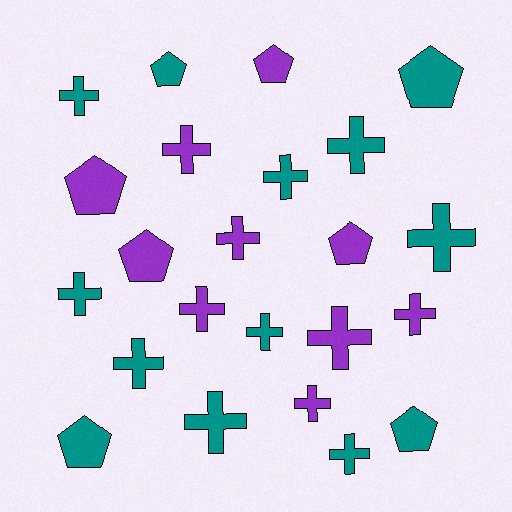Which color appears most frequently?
Teal, with 13 objects.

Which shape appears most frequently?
Cross, with 15 objects.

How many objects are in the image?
There are 23 objects.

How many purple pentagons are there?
There are 4 purple pentagons.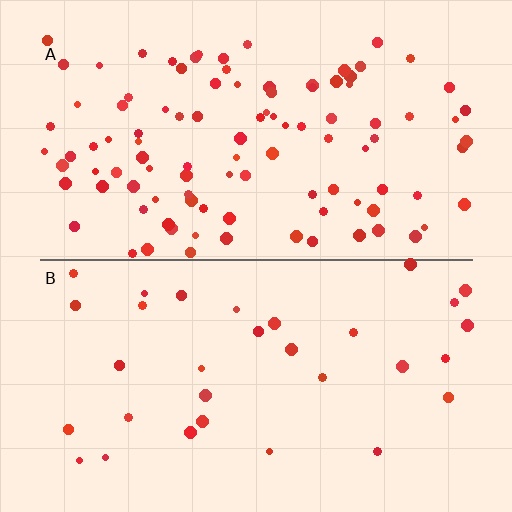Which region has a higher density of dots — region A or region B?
A (the top).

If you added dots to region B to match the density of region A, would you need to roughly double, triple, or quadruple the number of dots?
Approximately triple.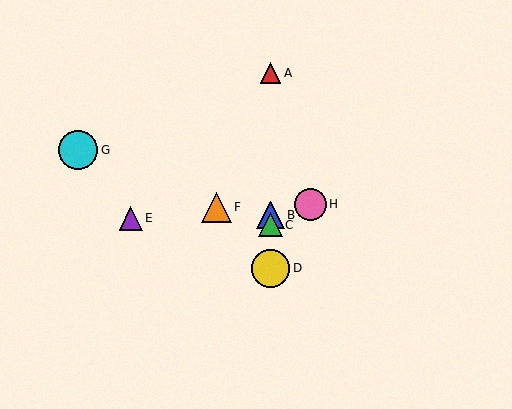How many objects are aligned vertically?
4 objects (A, B, C, D) are aligned vertically.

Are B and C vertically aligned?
Yes, both are at x≈271.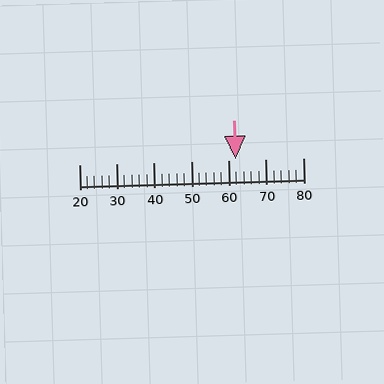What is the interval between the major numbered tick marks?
The major tick marks are spaced 10 units apart.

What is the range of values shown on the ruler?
The ruler shows values from 20 to 80.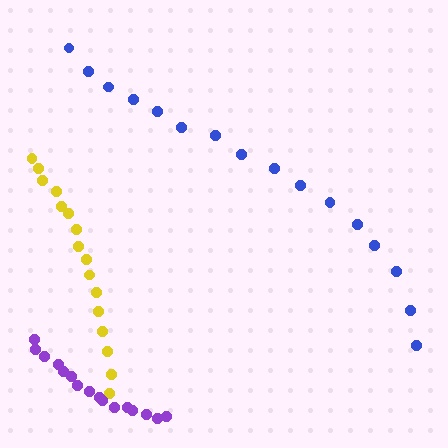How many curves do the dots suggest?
There are 3 distinct paths.